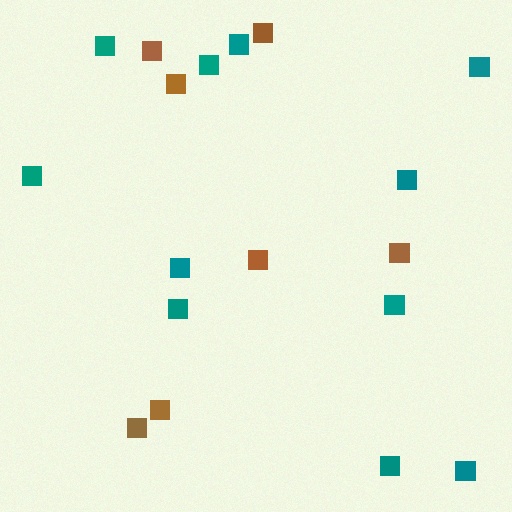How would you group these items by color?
There are 2 groups: one group of brown squares (7) and one group of teal squares (11).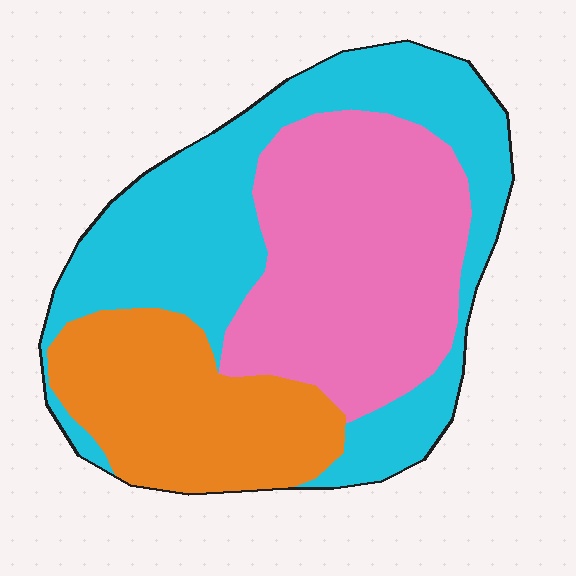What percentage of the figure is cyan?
Cyan takes up between a third and a half of the figure.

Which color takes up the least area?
Orange, at roughly 25%.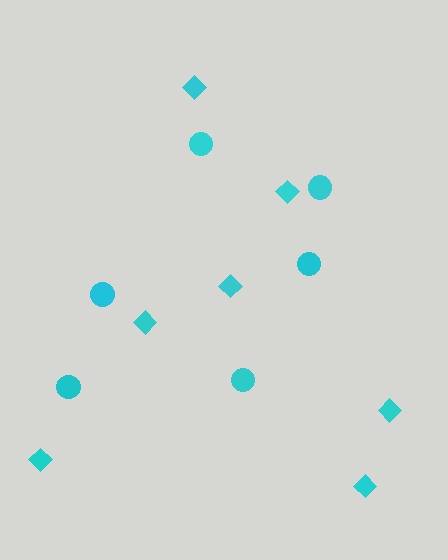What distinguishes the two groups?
There are 2 groups: one group of diamonds (7) and one group of circles (6).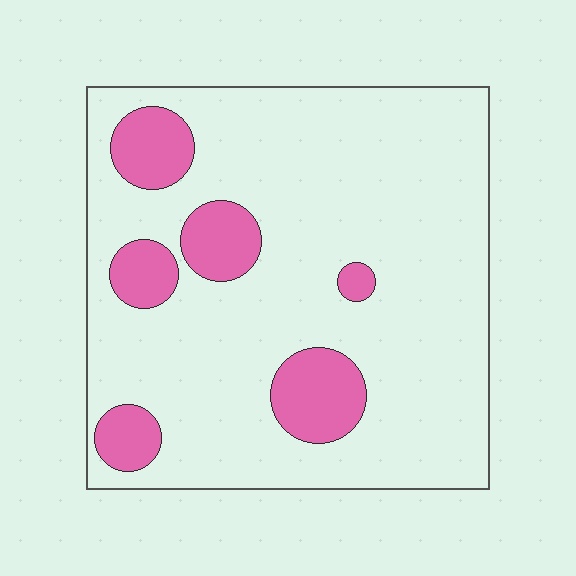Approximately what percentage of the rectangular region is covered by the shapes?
Approximately 15%.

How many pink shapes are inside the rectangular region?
6.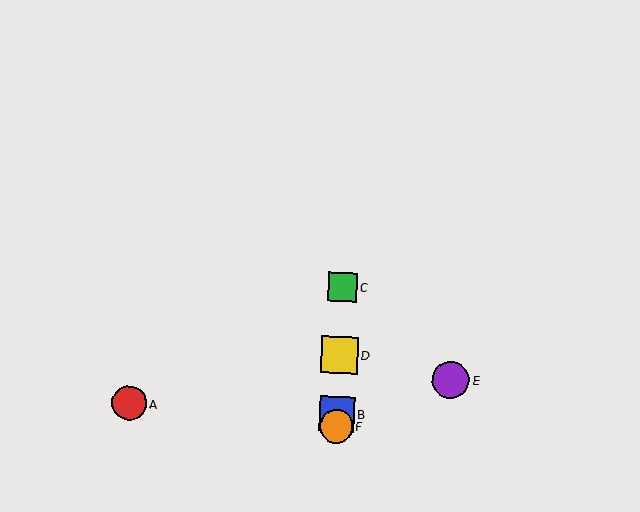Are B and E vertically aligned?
No, B is at x≈337 and E is at x≈451.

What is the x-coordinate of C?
Object C is at x≈342.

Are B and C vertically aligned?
Yes, both are at x≈337.